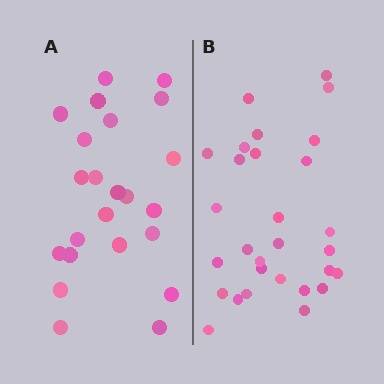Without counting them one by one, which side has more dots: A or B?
Region B (the right region) has more dots.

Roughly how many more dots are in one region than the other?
Region B has about 6 more dots than region A.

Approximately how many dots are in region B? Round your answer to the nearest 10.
About 30 dots. (The exact count is 29, which rounds to 30.)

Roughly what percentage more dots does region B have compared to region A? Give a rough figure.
About 25% more.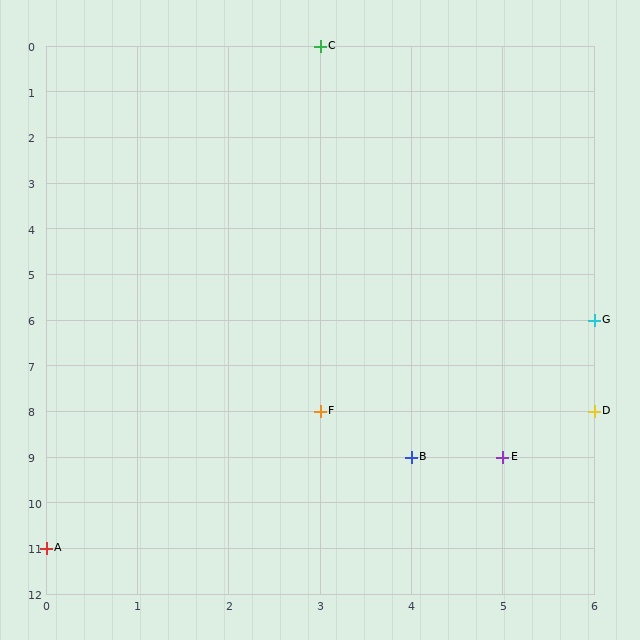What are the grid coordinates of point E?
Point E is at grid coordinates (5, 9).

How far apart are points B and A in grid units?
Points B and A are 4 columns and 2 rows apart (about 4.5 grid units diagonally).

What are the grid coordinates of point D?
Point D is at grid coordinates (6, 8).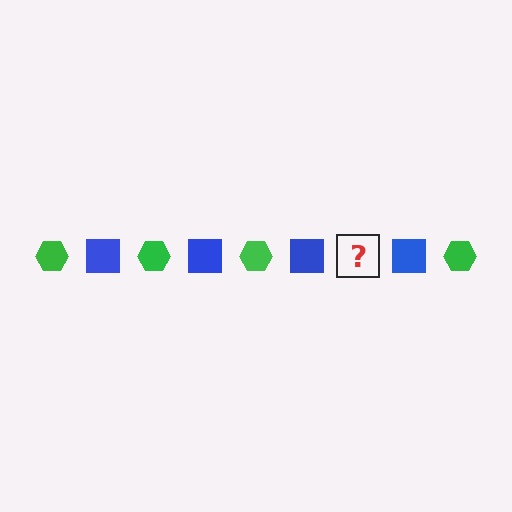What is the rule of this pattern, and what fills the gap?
The rule is that the pattern alternates between green hexagon and blue square. The gap should be filled with a green hexagon.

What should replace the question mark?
The question mark should be replaced with a green hexagon.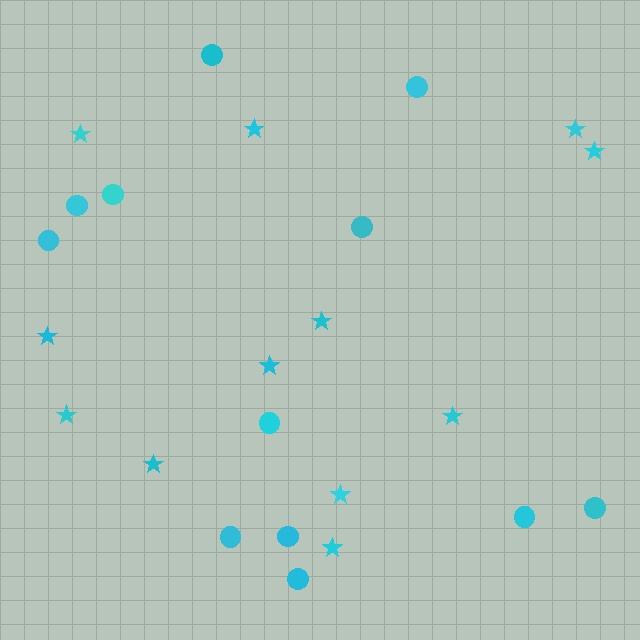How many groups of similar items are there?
There are 2 groups: one group of stars (12) and one group of circles (12).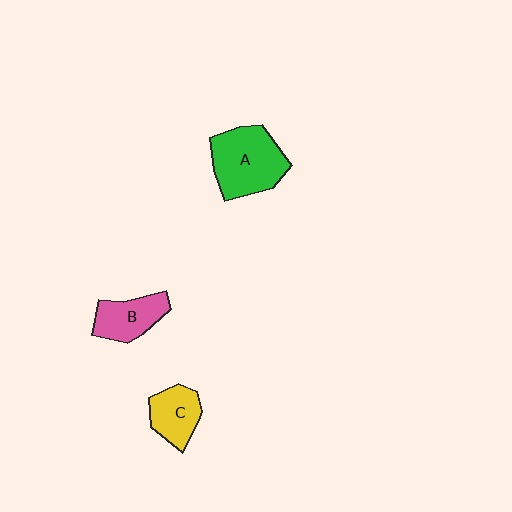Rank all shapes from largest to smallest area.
From largest to smallest: A (green), B (pink), C (yellow).